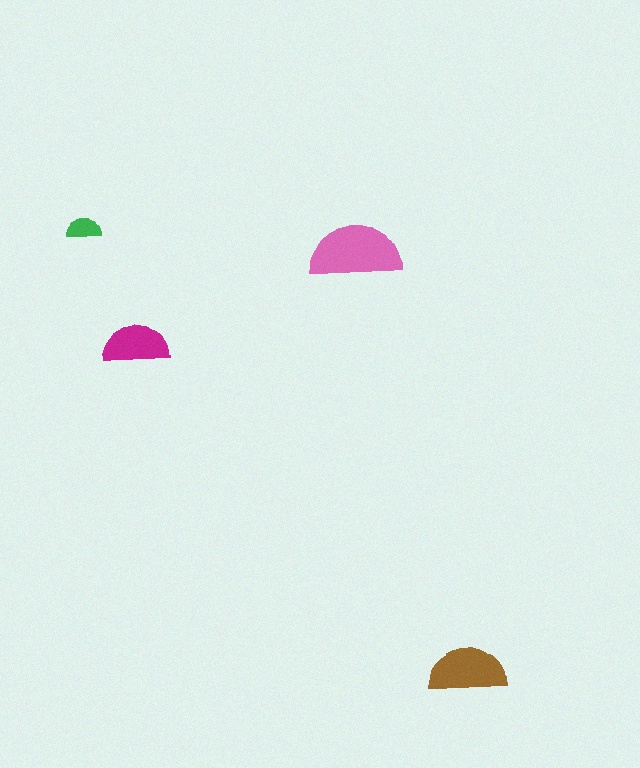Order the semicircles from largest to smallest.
the pink one, the brown one, the magenta one, the green one.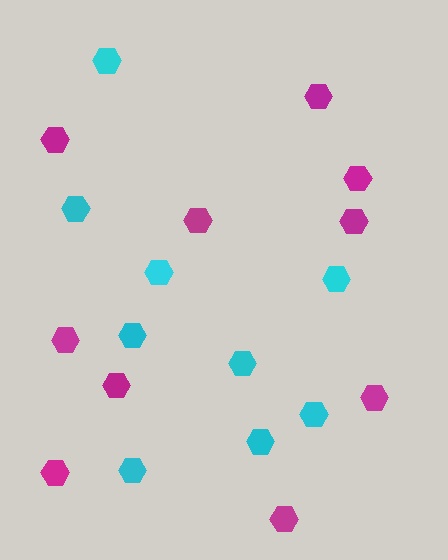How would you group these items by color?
There are 2 groups: one group of magenta hexagons (10) and one group of cyan hexagons (9).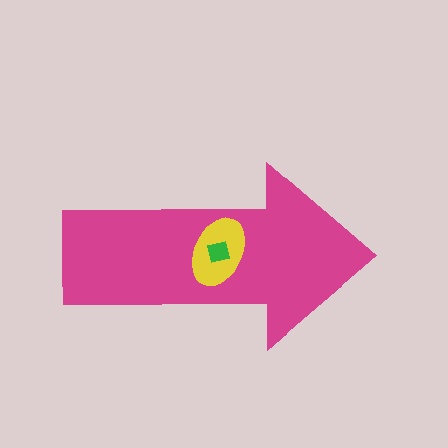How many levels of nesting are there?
3.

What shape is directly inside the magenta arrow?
The yellow ellipse.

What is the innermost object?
The green square.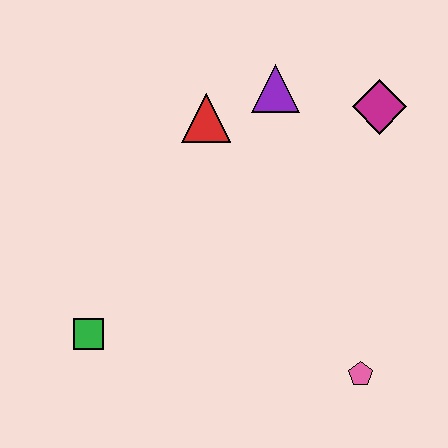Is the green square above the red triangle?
No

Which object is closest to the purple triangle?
The red triangle is closest to the purple triangle.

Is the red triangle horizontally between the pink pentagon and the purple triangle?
No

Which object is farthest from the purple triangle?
The green square is farthest from the purple triangle.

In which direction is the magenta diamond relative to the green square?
The magenta diamond is to the right of the green square.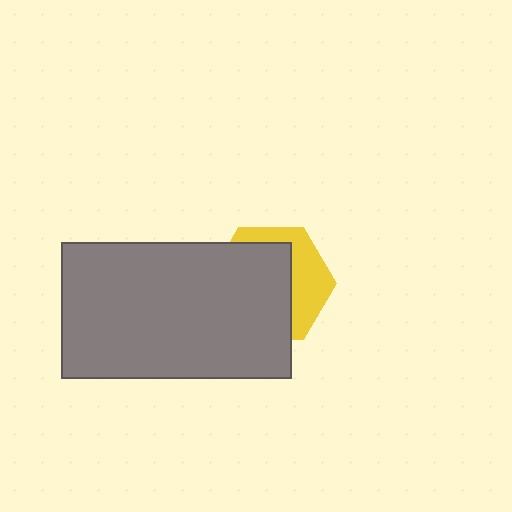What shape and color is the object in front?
The object in front is a gray rectangle.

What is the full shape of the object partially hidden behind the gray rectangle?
The partially hidden object is a yellow hexagon.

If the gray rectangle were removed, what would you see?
You would see the complete yellow hexagon.